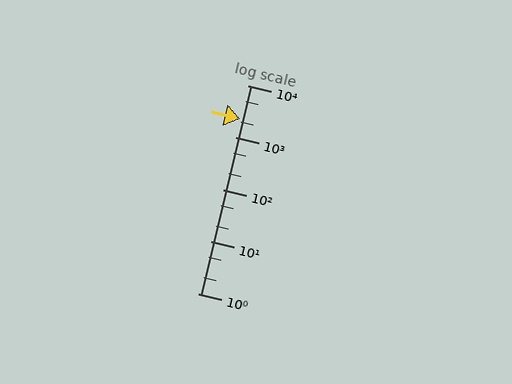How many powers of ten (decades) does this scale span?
The scale spans 4 decades, from 1 to 10000.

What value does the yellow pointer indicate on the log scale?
The pointer indicates approximately 2300.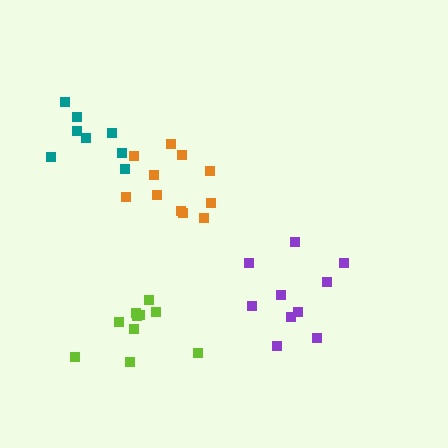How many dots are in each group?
Group 1: 10 dots, Group 2: 10 dots, Group 3: 11 dots, Group 4: 8 dots (39 total).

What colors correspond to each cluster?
The clusters are colored: lime, purple, orange, teal.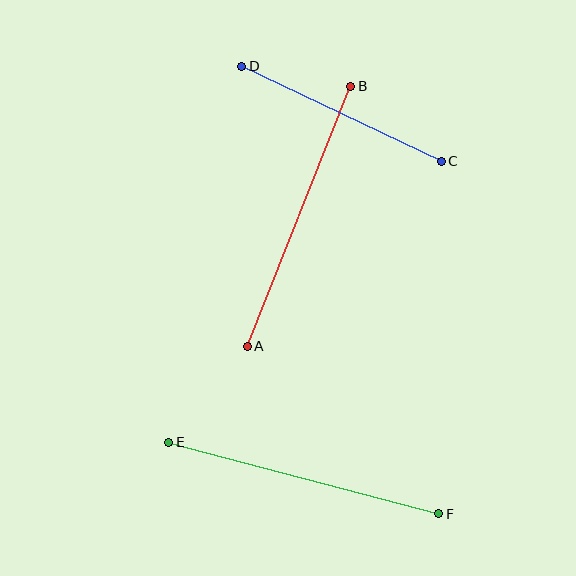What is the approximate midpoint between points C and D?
The midpoint is at approximately (342, 114) pixels.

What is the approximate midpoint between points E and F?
The midpoint is at approximately (304, 478) pixels.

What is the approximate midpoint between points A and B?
The midpoint is at approximately (299, 216) pixels.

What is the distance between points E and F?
The distance is approximately 279 pixels.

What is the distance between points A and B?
The distance is approximately 280 pixels.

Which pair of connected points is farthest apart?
Points A and B are farthest apart.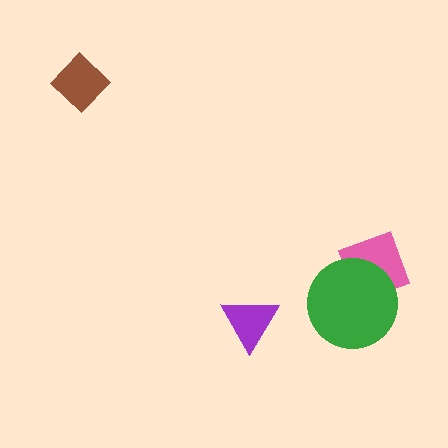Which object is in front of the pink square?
The green circle is in front of the pink square.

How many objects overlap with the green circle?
1 object overlaps with the green circle.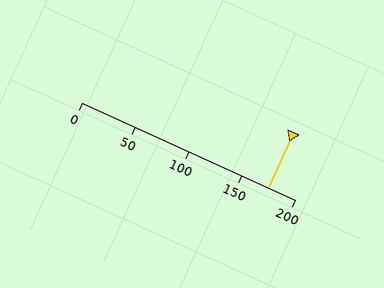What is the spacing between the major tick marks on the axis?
The major ticks are spaced 50 apart.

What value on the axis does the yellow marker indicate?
The marker indicates approximately 175.